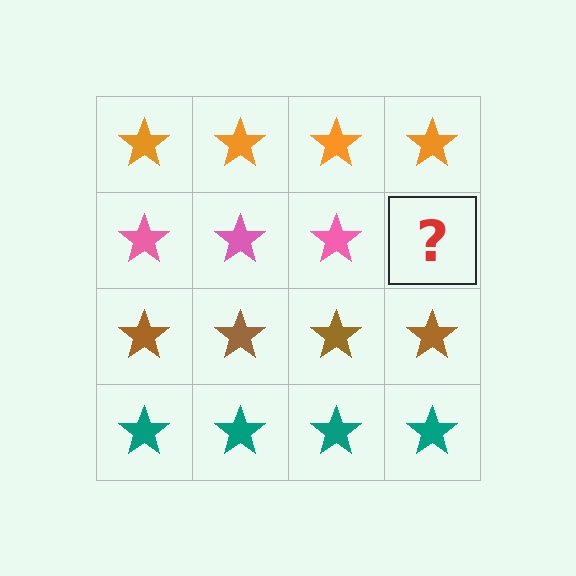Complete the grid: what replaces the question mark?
The question mark should be replaced with a pink star.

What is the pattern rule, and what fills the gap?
The rule is that each row has a consistent color. The gap should be filled with a pink star.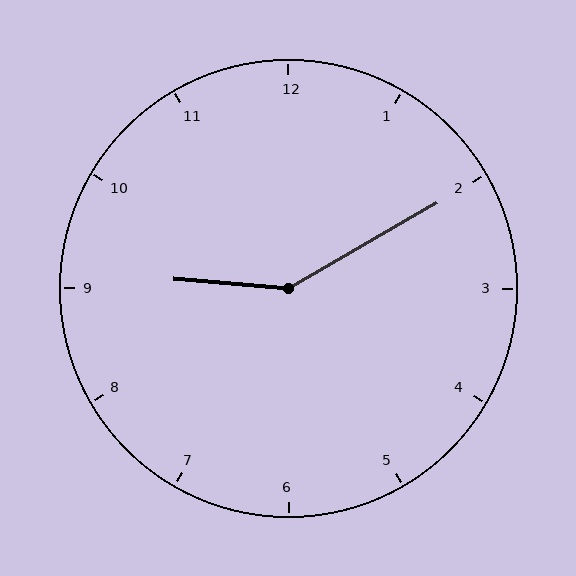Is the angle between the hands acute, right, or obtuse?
It is obtuse.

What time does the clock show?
9:10.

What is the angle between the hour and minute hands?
Approximately 145 degrees.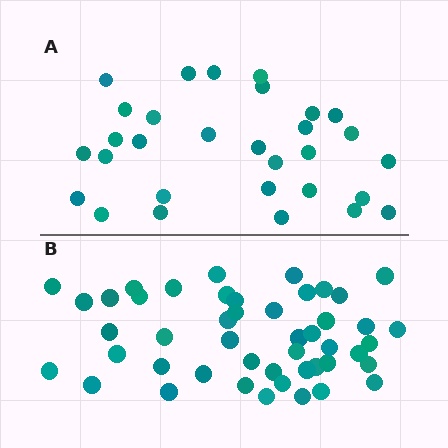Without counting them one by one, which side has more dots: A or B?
Region B (the bottom region) has more dots.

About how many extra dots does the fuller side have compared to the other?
Region B has approximately 15 more dots than region A.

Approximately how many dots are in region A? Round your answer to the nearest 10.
About 30 dots.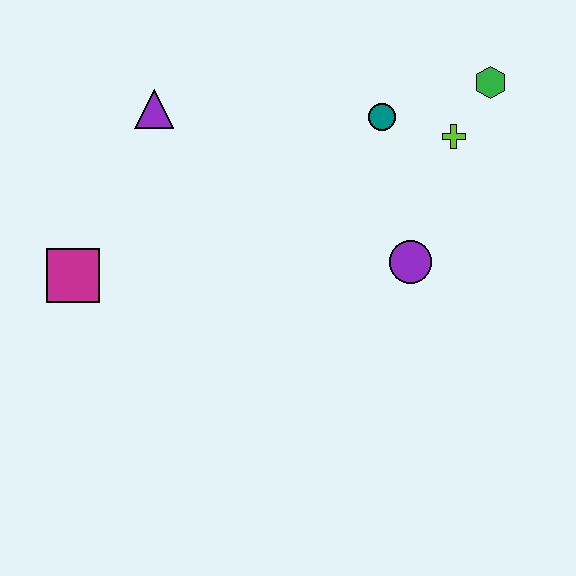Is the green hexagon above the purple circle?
Yes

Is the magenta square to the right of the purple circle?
No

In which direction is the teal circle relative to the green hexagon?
The teal circle is to the left of the green hexagon.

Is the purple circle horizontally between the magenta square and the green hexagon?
Yes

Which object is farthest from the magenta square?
The green hexagon is farthest from the magenta square.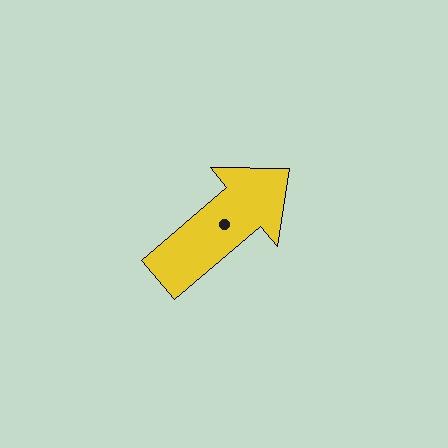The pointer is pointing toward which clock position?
Roughly 2 o'clock.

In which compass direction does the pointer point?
Northeast.